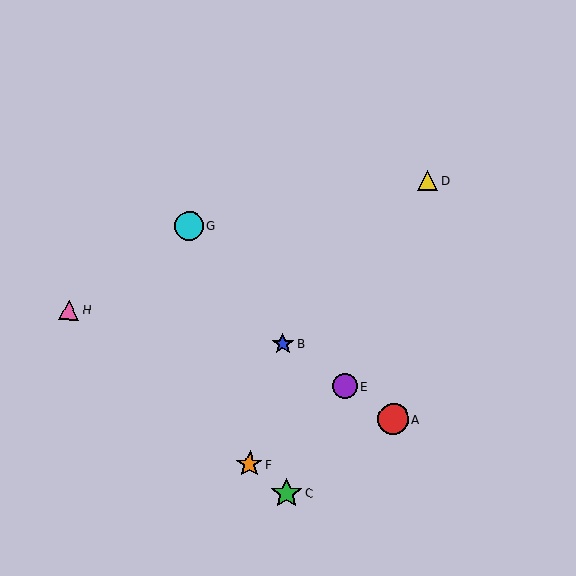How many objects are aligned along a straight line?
3 objects (A, B, E) are aligned along a straight line.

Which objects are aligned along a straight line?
Objects A, B, E are aligned along a straight line.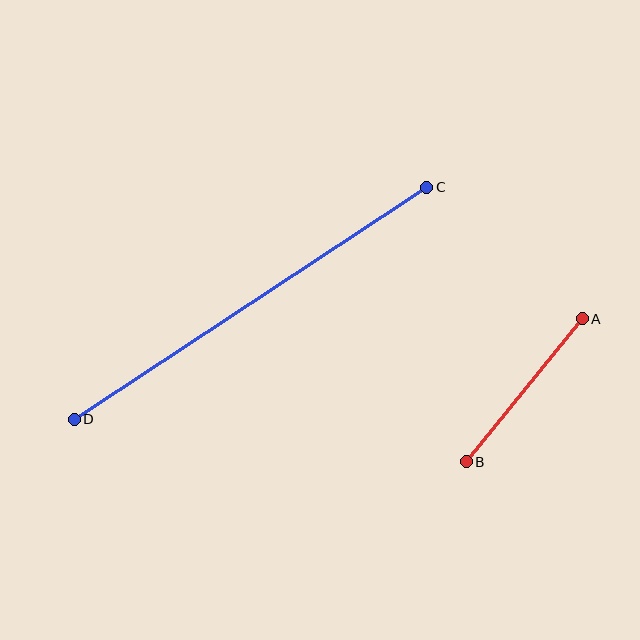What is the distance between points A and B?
The distance is approximately 184 pixels.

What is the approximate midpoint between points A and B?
The midpoint is at approximately (524, 390) pixels.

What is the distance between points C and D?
The distance is approximately 422 pixels.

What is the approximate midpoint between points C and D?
The midpoint is at approximately (251, 303) pixels.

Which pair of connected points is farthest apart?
Points C and D are farthest apart.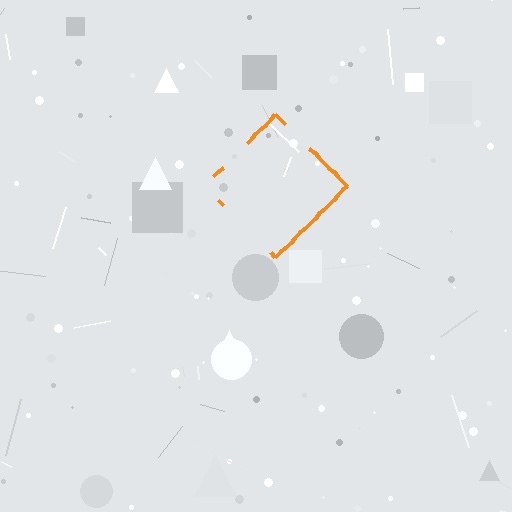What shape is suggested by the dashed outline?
The dashed outline suggests a diamond.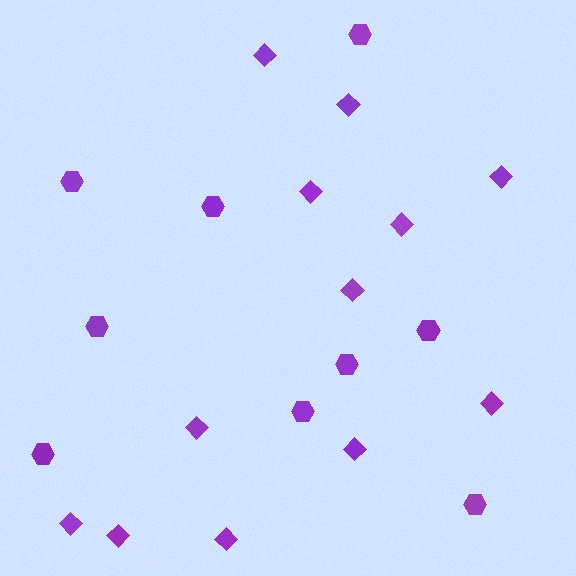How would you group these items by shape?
There are 2 groups: one group of hexagons (9) and one group of diamonds (12).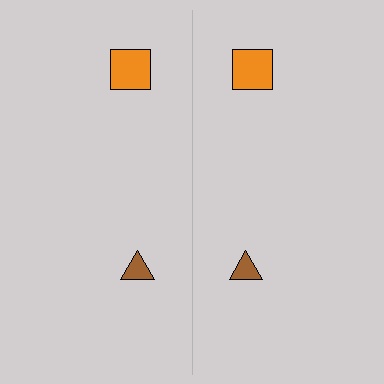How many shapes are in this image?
There are 4 shapes in this image.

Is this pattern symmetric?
Yes, this pattern has bilateral (reflection) symmetry.